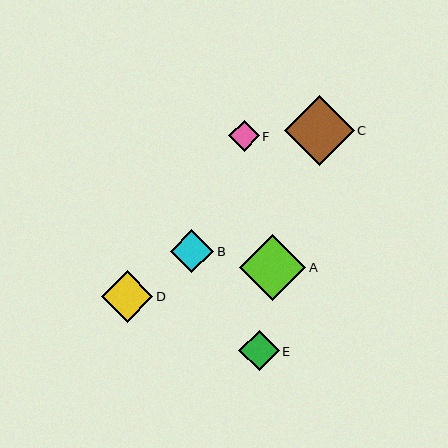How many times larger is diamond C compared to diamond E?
Diamond C is approximately 1.7 times the size of diamond E.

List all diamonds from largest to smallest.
From largest to smallest: C, A, D, B, E, F.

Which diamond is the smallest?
Diamond F is the smallest with a size of approximately 31 pixels.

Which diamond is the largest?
Diamond C is the largest with a size of approximately 70 pixels.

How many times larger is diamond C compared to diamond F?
Diamond C is approximately 2.3 times the size of diamond F.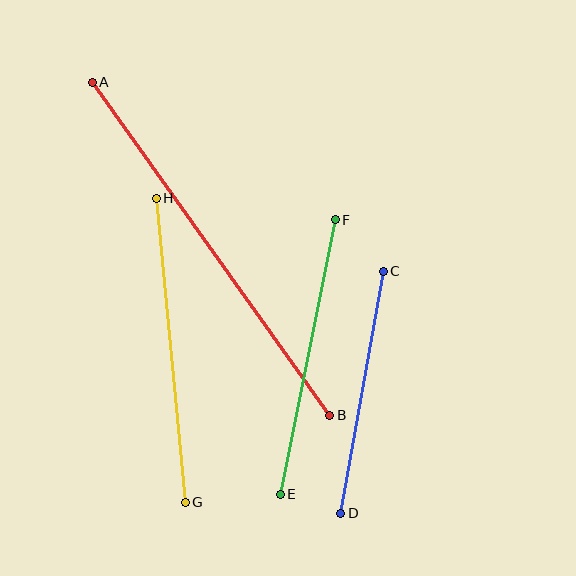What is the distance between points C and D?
The distance is approximately 245 pixels.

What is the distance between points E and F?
The distance is approximately 280 pixels.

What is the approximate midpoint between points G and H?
The midpoint is at approximately (171, 350) pixels.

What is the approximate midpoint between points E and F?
The midpoint is at approximately (308, 357) pixels.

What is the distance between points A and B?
The distance is approximately 409 pixels.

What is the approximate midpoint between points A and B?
The midpoint is at approximately (211, 249) pixels.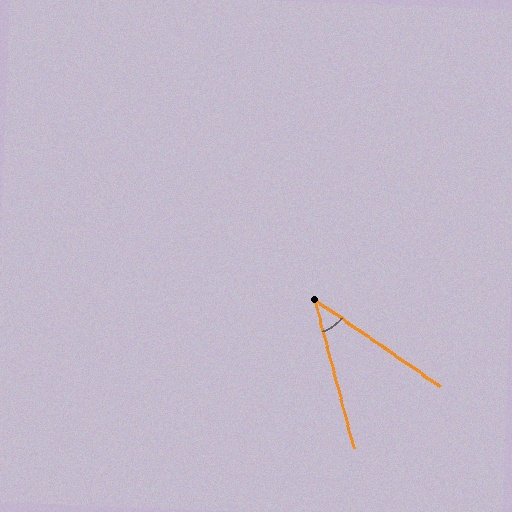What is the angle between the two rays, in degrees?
Approximately 41 degrees.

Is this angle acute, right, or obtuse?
It is acute.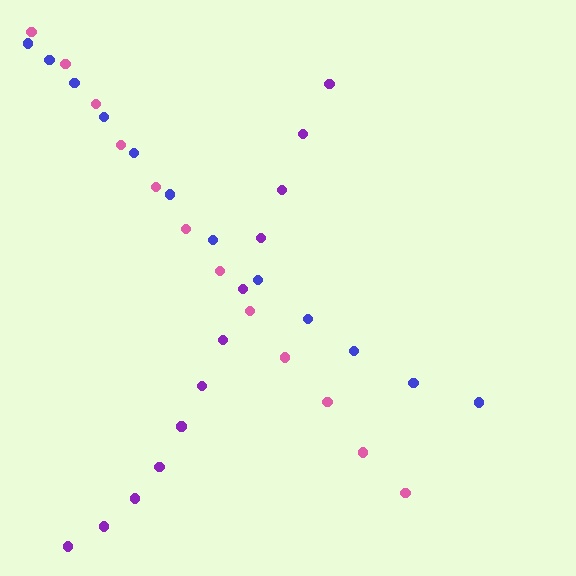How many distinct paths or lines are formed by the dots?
There are 3 distinct paths.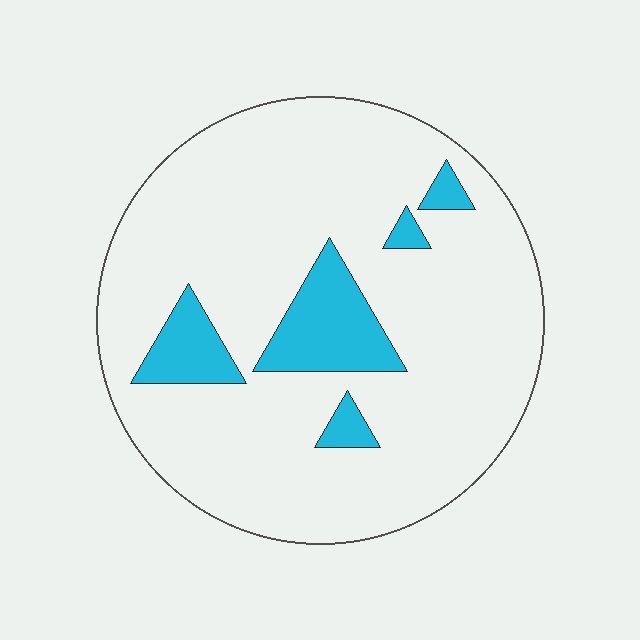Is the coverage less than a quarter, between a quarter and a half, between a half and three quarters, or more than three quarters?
Less than a quarter.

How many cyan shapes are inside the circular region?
5.